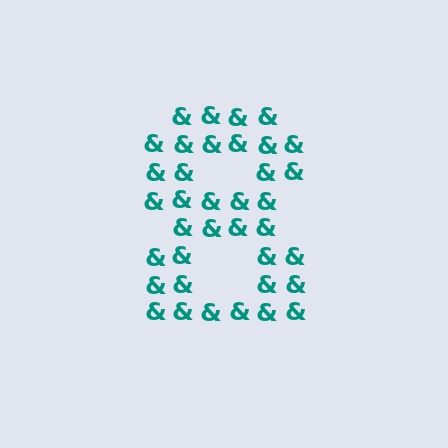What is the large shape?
The large shape is the digit 8.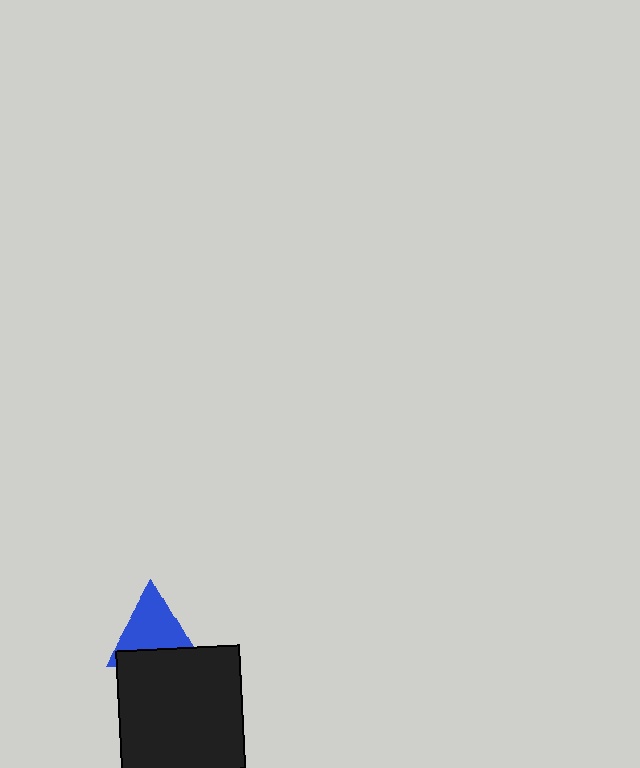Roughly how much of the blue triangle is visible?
Most of it is visible (roughly 68%).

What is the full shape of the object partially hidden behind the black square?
The partially hidden object is a blue triangle.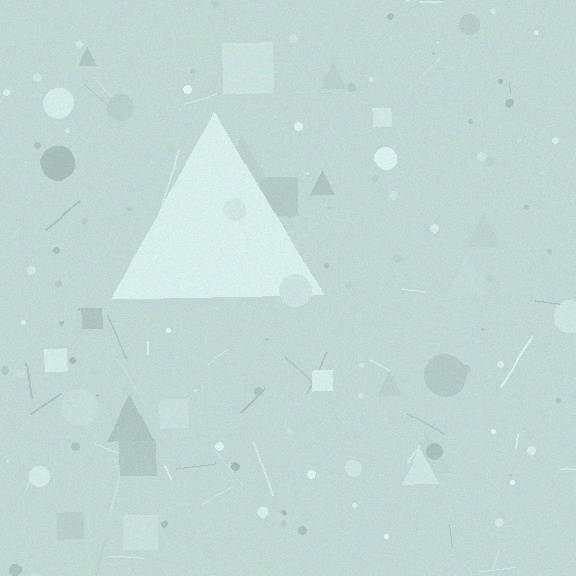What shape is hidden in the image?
A triangle is hidden in the image.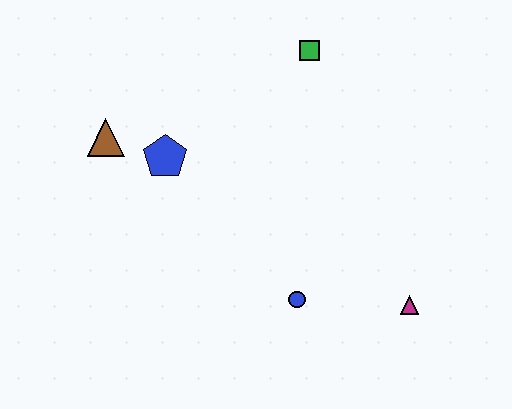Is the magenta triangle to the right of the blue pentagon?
Yes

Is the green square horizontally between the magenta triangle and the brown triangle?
Yes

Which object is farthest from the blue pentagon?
The magenta triangle is farthest from the blue pentagon.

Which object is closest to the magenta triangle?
The blue circle is closest to the magenta triangle.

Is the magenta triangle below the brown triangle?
Yes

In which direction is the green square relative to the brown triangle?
The green square is to the right of the brown triangle.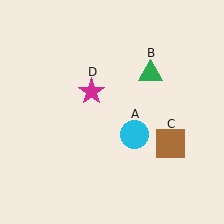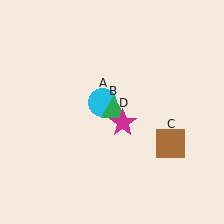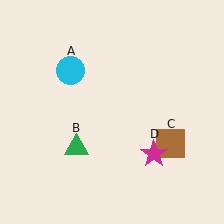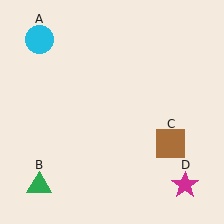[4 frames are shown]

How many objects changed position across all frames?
3 objects changed position: cyan circle (object A), green triangle (object B), magenta star (object D).